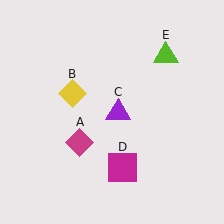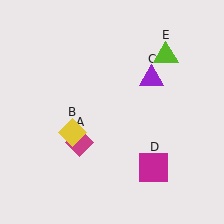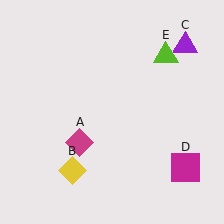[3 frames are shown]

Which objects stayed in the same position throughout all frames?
Magenta diamond (object A) and lime triangle (object E) remained stationary.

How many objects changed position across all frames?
3 objects changed position: yellow diamond (object B), purple triangle (object C), magenta square (object D).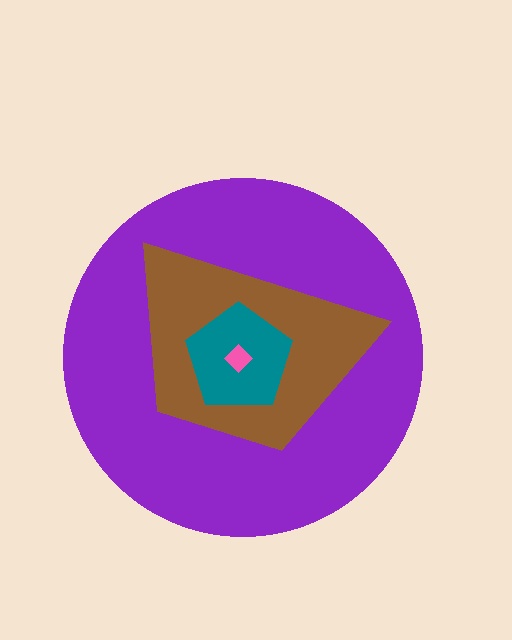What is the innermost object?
The pink diamond.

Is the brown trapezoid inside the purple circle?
Yes.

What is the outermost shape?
The purple circle.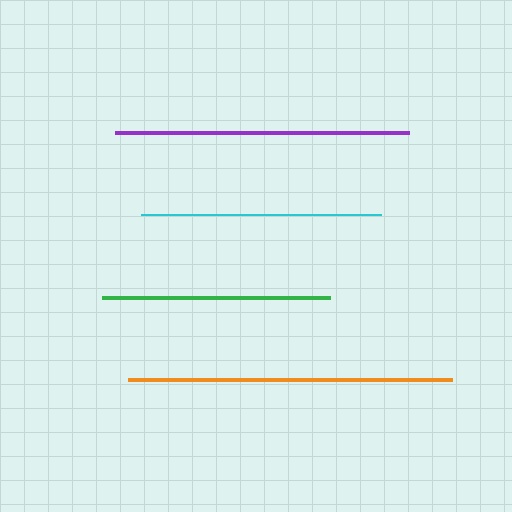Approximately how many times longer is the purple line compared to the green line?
The purple line is approximately 1.3 times the length of the green line.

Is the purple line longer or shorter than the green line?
The purple line is longer than the green line.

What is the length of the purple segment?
The purple segment is approximately 293 pixels long.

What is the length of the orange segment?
The orange segment is approximately 323 pixels long.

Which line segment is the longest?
The orange line is the longest at approximately 323 pixels.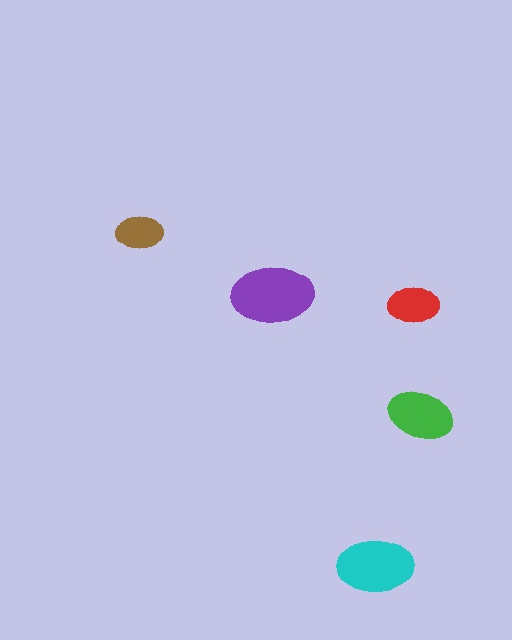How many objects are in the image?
There are 5 objects in the image.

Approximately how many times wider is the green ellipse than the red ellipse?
About 1.5 times wider.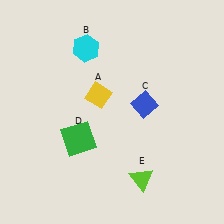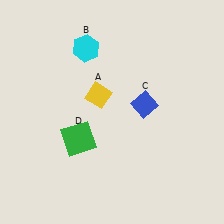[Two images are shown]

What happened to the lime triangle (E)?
The lime triangle (E) was removed in Image 2. It was in the bottom-right area of Image 1.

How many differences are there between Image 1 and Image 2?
There is 1 difference between the two images.